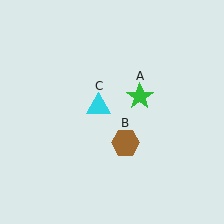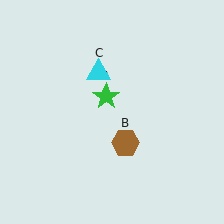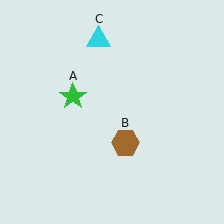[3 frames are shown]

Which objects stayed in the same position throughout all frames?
Brown hexagon (object B) remained stationary.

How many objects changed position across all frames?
2 objects changed position: green star (object A), cyan triangle (object C).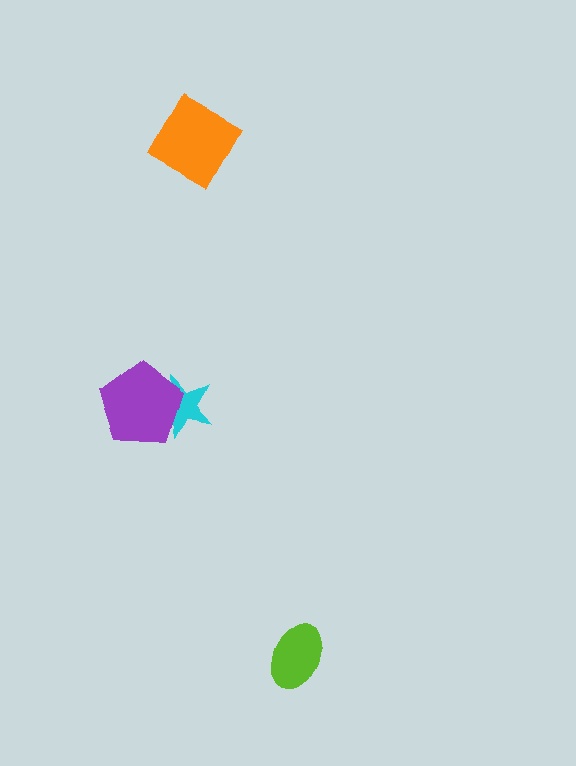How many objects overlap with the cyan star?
1 object overlaps with the cyan star.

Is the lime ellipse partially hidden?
No, no other shape covers it.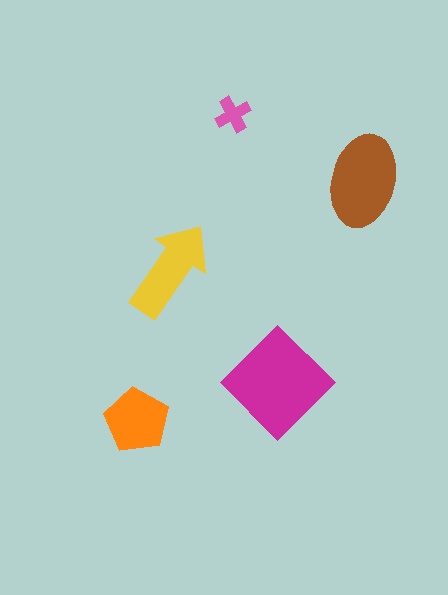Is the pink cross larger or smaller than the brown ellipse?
Smaller.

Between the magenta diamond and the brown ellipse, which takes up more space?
The magenta diamond.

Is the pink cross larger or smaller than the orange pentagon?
Smaller.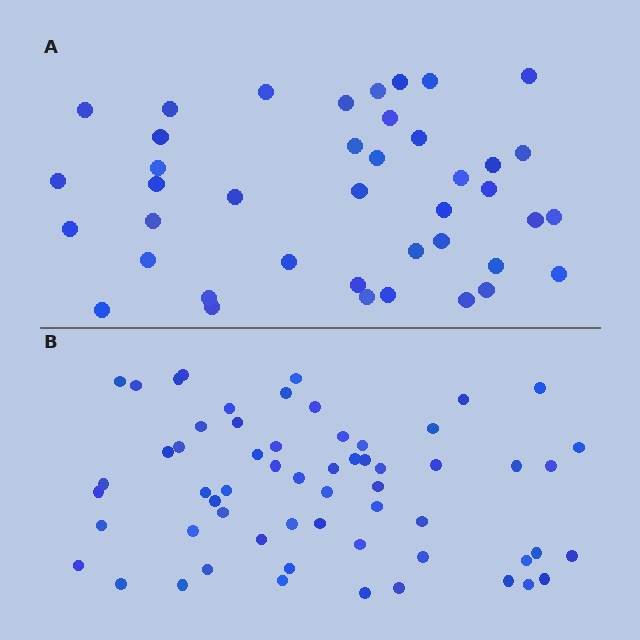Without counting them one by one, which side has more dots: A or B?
Region B (the bottom region) has more dots.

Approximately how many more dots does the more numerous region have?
Region B has approximately 20 more dots than region A.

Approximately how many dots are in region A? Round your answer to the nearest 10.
About 40 dots. (The exact count is 41, which rounds to 40.)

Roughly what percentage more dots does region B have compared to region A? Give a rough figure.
About 45% more.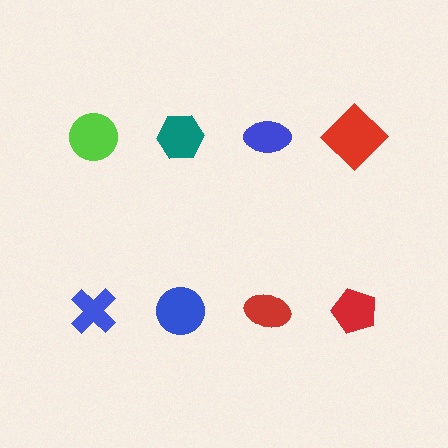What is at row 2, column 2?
A blue circle.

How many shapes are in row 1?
4 shapes.